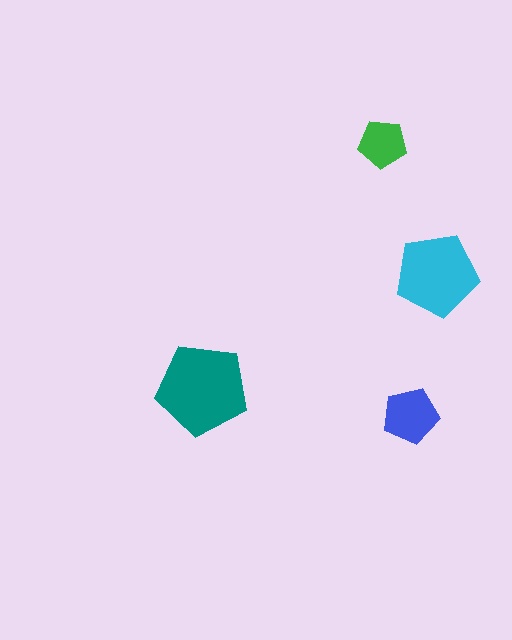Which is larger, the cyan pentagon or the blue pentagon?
The cyan one.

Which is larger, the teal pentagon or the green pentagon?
The teal one.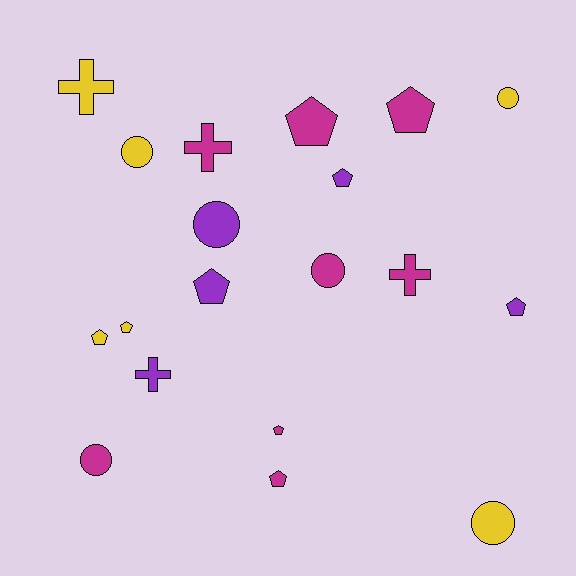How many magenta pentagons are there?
There are 4 magenta pentagons.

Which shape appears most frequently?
Pentagon, with 9 objects.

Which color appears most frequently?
Magenta, with 8 objects.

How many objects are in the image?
There are 19 objects.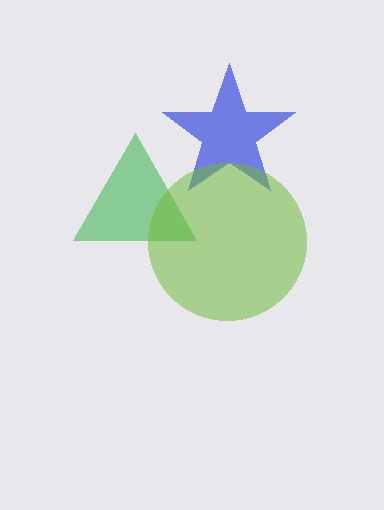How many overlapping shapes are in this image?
There are 3 overlapping shapes in the image.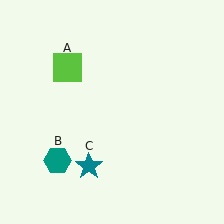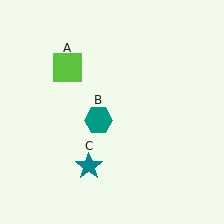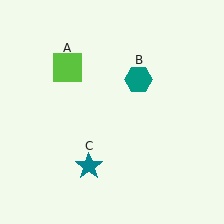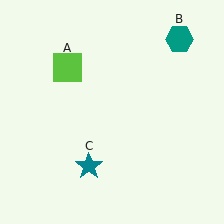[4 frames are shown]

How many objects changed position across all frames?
1 object changed position: teal hexagon (object B).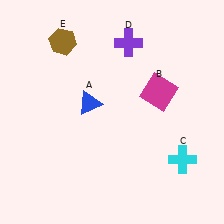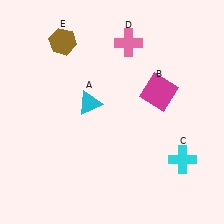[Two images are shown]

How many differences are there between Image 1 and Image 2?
There are 2 differences between the two images.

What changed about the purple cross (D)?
In Image 1, D is purple. In Image 2, it changed to pink.